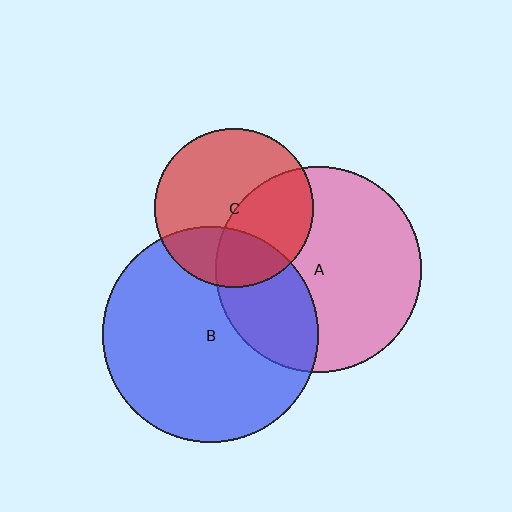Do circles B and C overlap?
Yes.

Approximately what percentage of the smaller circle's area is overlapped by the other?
Approximately 25%.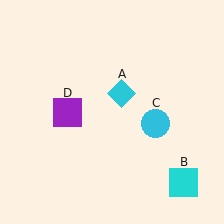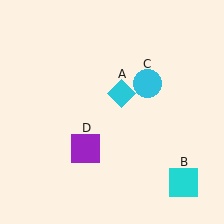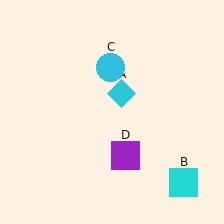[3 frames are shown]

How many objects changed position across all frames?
2 objects changed position: cyan circle (object C), purple square (object D).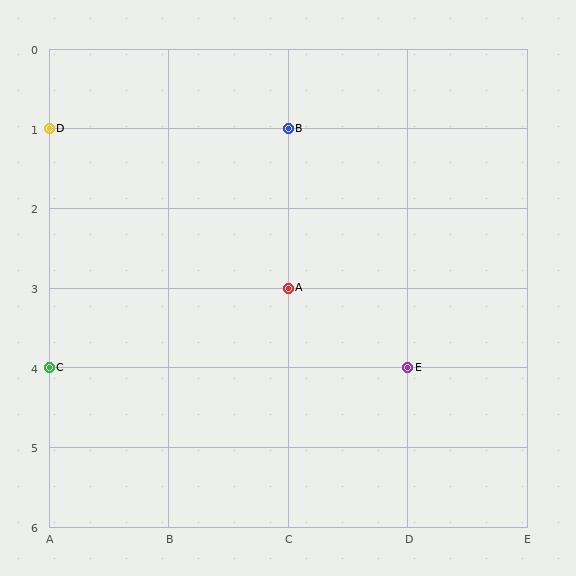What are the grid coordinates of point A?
Point A is at grid coordinates (C, 3).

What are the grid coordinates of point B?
Point B is at grid coordinates (C, 1).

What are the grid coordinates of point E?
Point E is at grid coordinates (D, 4).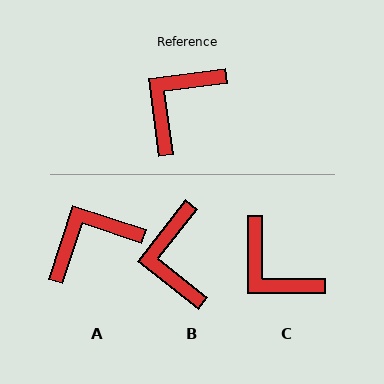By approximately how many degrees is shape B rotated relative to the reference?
Approximately 44 degrees counter-clockwise.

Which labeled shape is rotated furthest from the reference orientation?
C, about 82 degrees away.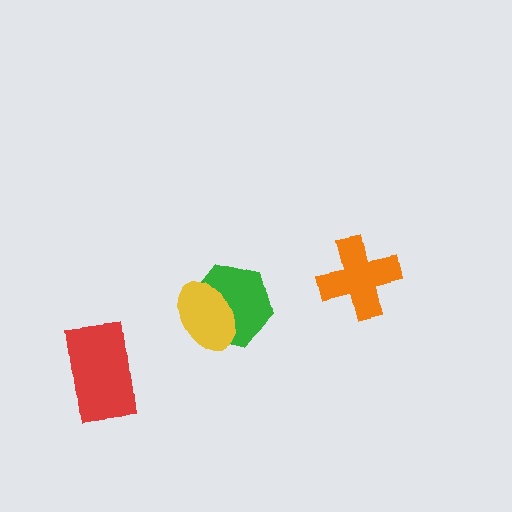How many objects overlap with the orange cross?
0 objects overlap with the orange cross.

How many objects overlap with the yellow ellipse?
1 object overlaps with the yellow ellipse.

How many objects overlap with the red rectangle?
0 objects overlap with the red rectangle.